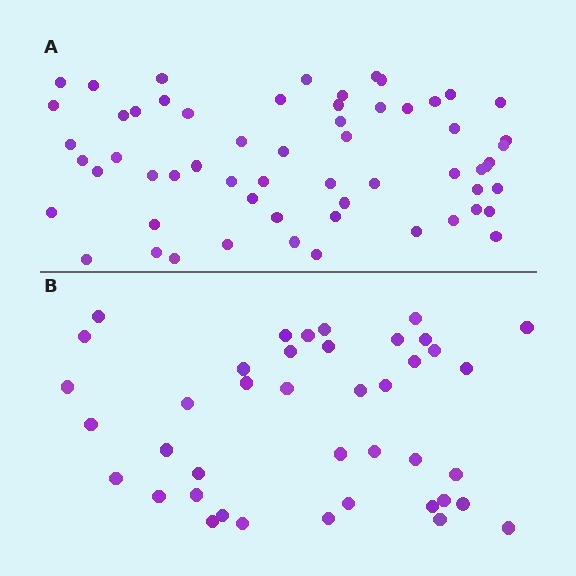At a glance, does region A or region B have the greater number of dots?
Region A (the top region) has more dots.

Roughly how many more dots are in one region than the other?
Region A has approximately 20 more dots than region B.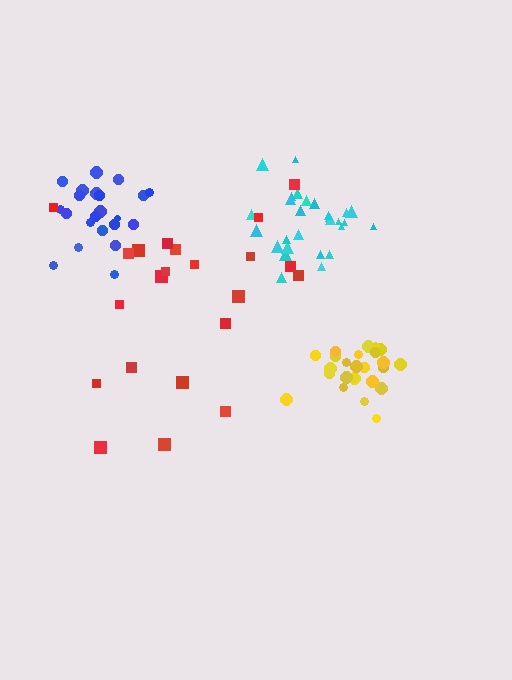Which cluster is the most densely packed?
Yellow.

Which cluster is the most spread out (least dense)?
Red.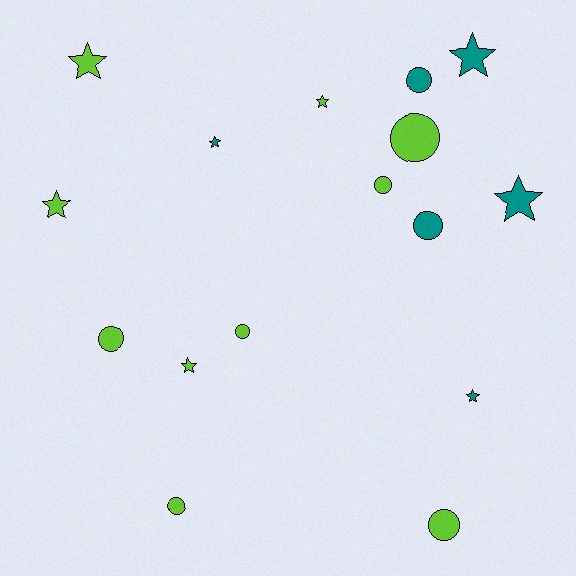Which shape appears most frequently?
Circle, with 8 objects.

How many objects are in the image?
There are 16 objects.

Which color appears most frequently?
Lime, with 10 objects.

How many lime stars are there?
There are 4 lime stars.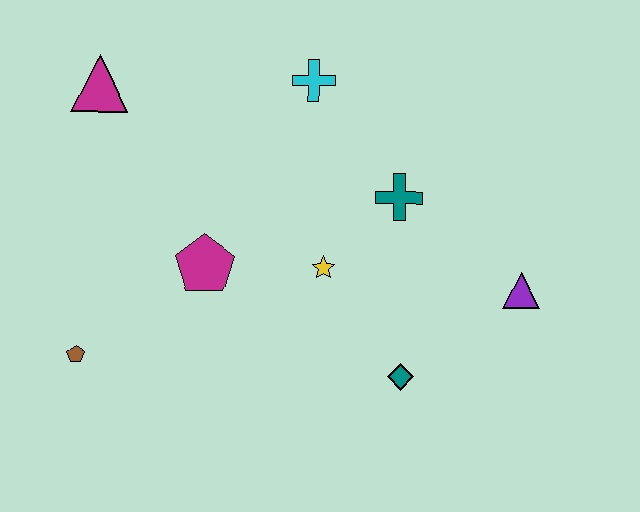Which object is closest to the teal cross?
The yellow star is closest to the teal cross.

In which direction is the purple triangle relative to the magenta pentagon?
The purple triangle is to the right of the magenta pentagon.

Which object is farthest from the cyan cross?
The brown pentagon is farthest from the cyan cross.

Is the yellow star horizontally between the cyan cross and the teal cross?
Yes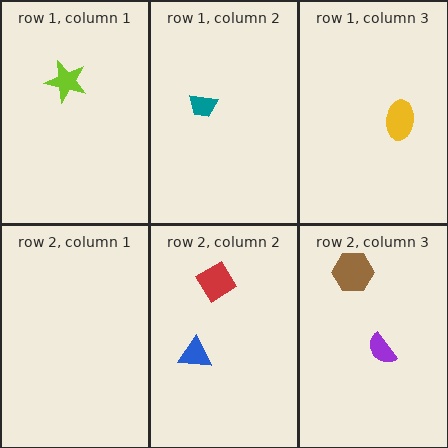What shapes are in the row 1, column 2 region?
The teal trapezoid.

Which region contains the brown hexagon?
The row 2, column 3 region.